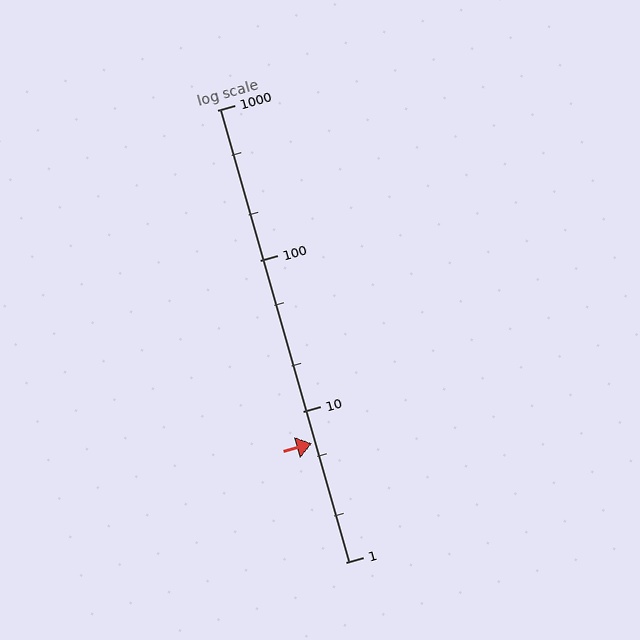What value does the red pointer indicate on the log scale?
The pointer indicates approximately 6.1.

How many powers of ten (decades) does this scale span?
The scale spans 3 decades, from 1 to 1000.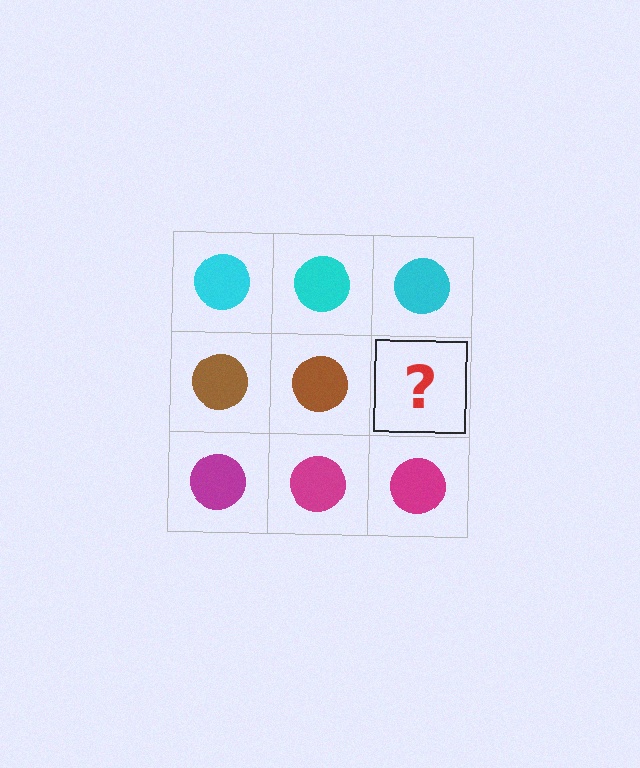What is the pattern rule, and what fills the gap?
The rule is that each row has a consistent color. The gap should be filled with a brown circle.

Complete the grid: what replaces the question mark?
The question mark should be replaced with a brown circle.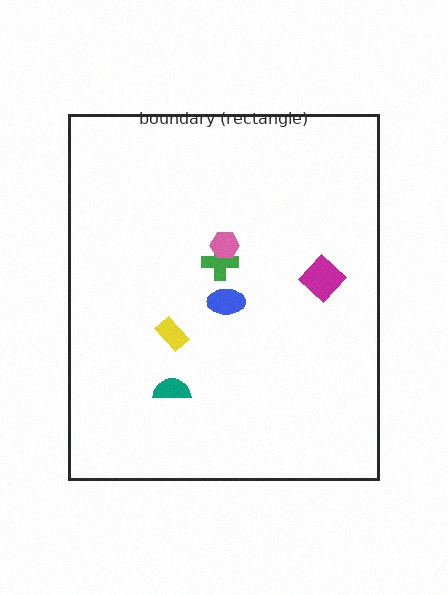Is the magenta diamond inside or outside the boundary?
Inside.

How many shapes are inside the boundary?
6 inside, 0 outside.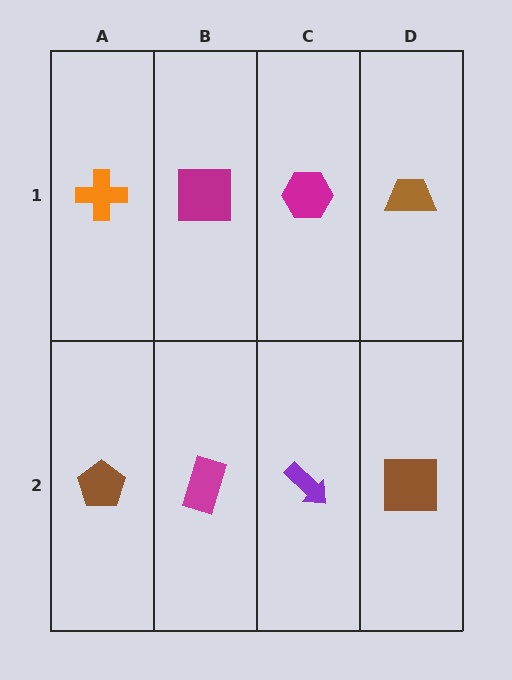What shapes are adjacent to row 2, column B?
A magenta square (row 1, column B), a brown pentagon (row 2, column A), a purple arrow (row 2, column C).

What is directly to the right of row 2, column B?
A purple arrow.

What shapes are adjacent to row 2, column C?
A magenta hexagon (row 1, column C), a magenta rectangle (row 2, column B), a brown square (row 2, column D).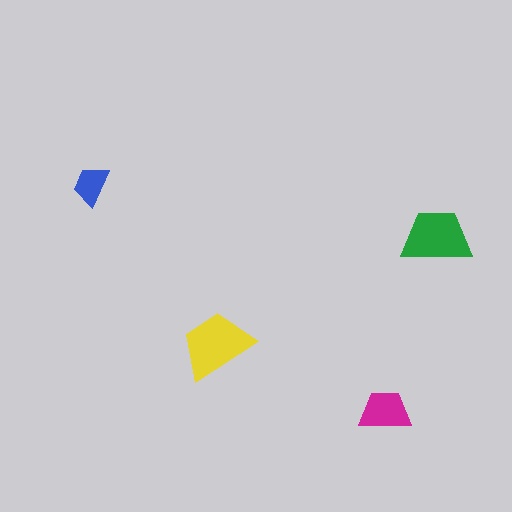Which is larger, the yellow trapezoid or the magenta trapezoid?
The yellow one.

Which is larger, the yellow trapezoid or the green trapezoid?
The yellow one.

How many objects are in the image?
There are 4 objects in the image.